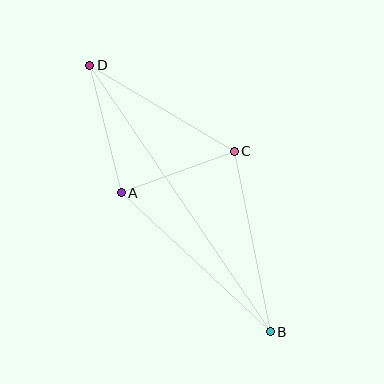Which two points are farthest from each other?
Points B and D are farthest from each other.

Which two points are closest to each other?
Points A and C are closest to each other.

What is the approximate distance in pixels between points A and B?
The distance between A and B is approximately 204 pixels.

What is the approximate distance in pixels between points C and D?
The distance between C and D is approximately 168 pixels.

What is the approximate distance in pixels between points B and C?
The distance between B and C is approximately 184 pixels.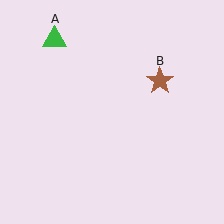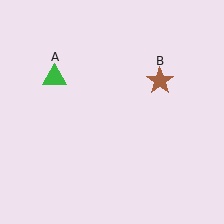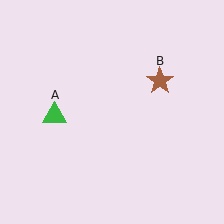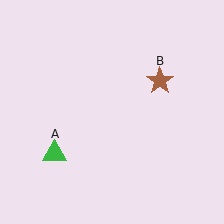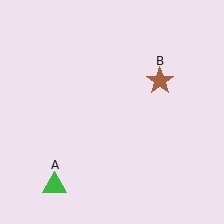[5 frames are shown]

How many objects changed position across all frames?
1 object changed position: green triangle (object A).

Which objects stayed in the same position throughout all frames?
Brown star (object B) remained stationary.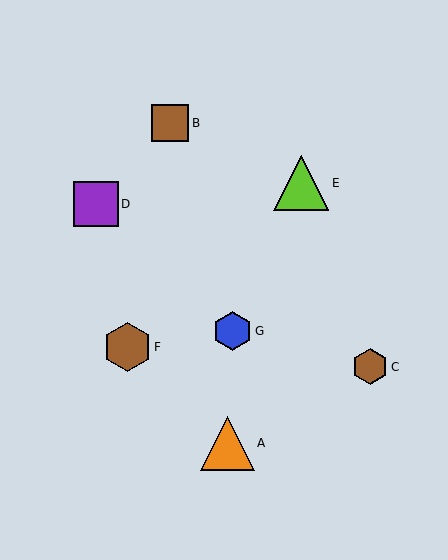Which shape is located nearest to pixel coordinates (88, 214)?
The purple square (labeled D) at (96, 204) is nearest to that location.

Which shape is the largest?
The lime triangle (labeled E) is the largest.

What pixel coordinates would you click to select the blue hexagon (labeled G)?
Click at (232, 331) to select the blue hexagon G.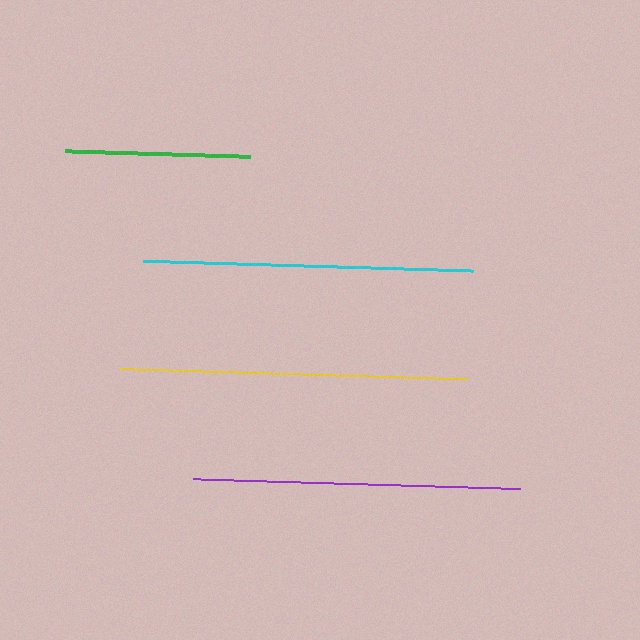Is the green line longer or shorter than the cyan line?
The cyan line is longer than the green line.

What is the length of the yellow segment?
The yellow segment is approximately 347 pixels long.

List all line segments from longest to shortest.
From longest to shortest: yellow, cyan, purple, green.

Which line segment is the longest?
The yellow line is the longest at approximately 347 pixels.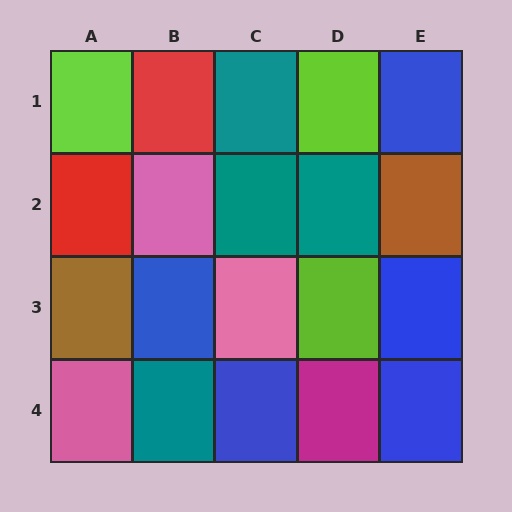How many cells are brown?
2 cells are brown.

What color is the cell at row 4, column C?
Blue.